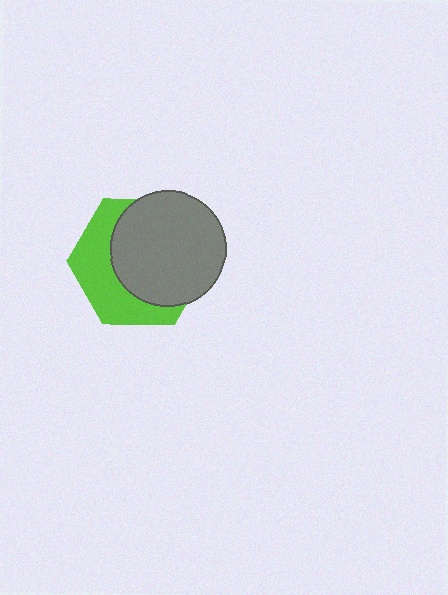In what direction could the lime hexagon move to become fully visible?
The lime hexagon could move toward the lower-left. That would shift it out from behind the gray circle entirely.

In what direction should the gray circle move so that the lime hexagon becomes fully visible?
The gray circle should move toward the upper-right. That is the shortest direction to clear the overlap and leave the lime hexagon fully visible.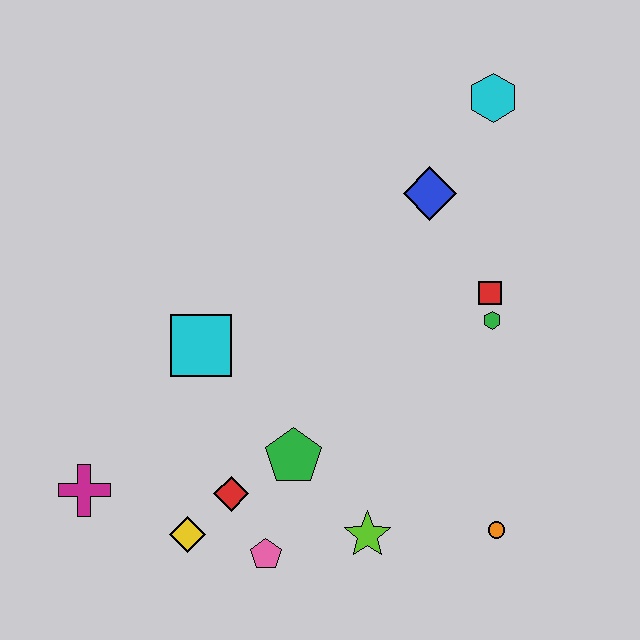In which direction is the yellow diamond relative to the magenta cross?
The yellow diamond is to the right of the magenta cross.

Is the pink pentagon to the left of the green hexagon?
Yes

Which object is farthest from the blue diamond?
The magenta cross is farthest from the blue diamond.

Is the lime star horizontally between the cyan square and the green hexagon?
Yes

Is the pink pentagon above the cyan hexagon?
No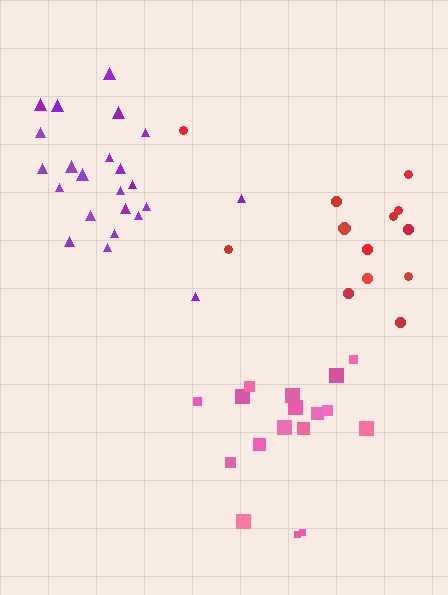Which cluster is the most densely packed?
Purple.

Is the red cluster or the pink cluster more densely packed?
Pink.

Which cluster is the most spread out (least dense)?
Red.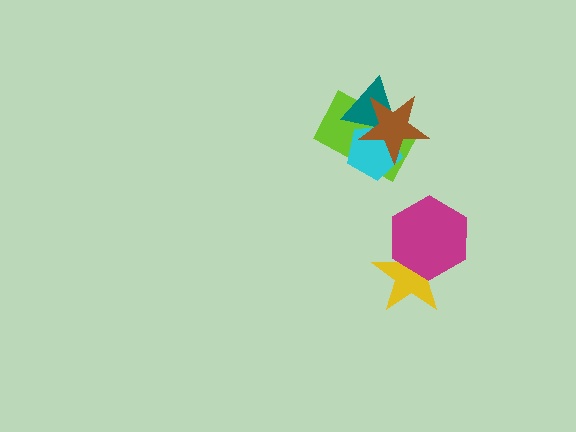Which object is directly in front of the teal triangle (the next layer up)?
The cyan pentagon is directly in front of the teal triangle.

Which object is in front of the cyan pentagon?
The brown star is in front of the cyan pentagon.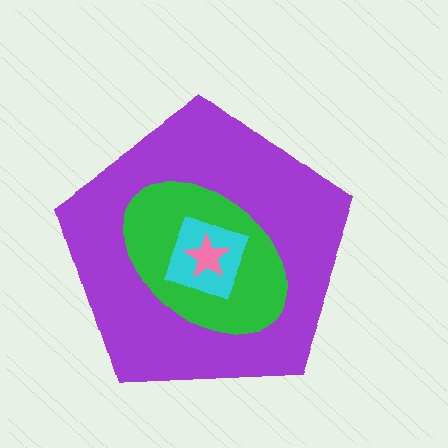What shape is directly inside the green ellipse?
The cyan diamond.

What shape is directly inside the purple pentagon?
The green ellipse.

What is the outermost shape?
The purple pentagon.